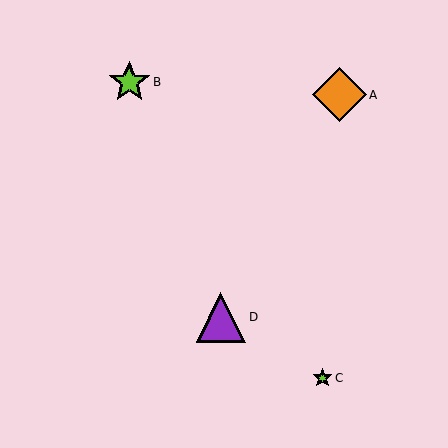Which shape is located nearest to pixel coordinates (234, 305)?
The purple triangle (labeled D) at (221, 317) is nearest to that location.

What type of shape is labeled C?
Shape C is a lime star.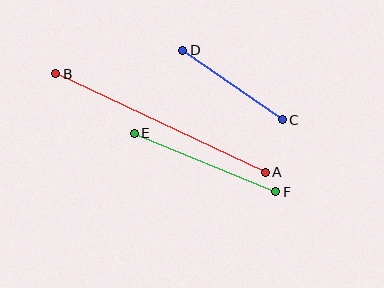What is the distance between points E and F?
The distance is approximately 153 pixels.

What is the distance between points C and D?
The distance is approximately 121 pixels.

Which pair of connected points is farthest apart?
Points A and B are farthest apart.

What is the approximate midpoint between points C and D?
The midpoint is at approximately (233, 85) pixels.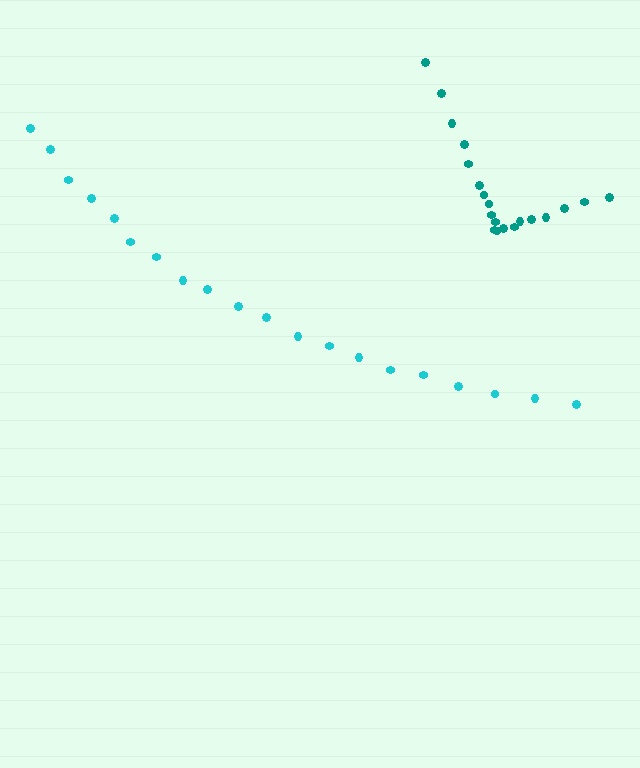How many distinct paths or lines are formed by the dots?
There are 2 distinct paths.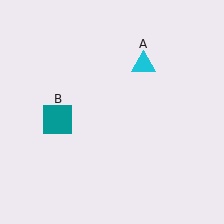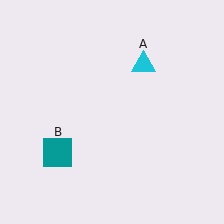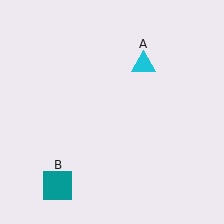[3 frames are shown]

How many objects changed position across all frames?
1 object changed position: teal square (object B).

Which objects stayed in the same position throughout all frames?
Cyan triangle (object A) remained stationary.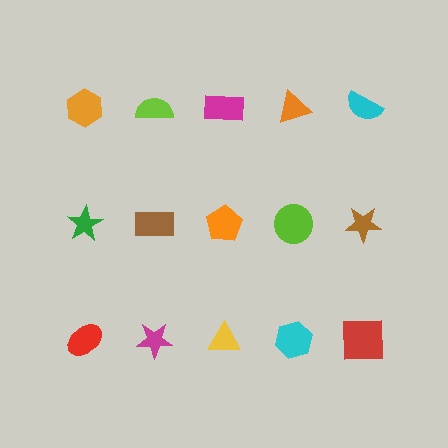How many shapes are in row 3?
5 shapes.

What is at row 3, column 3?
A yellow triangle.